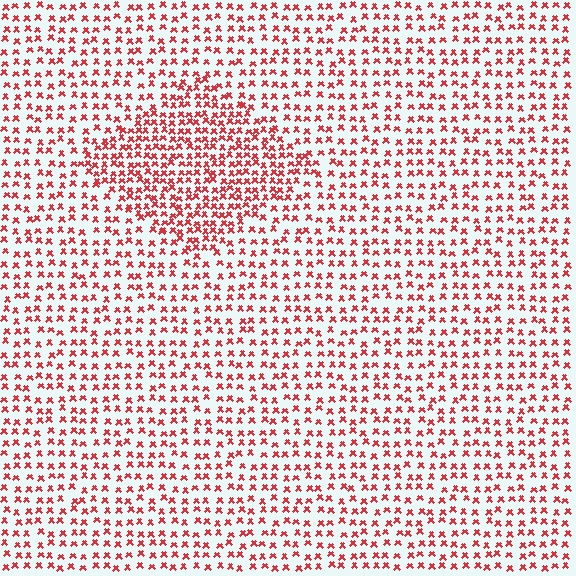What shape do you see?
I see a diamond.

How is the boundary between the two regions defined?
The boundary is defined by a change in element density (approximately 1.8x ratio). All elements are the same color, size, and shape.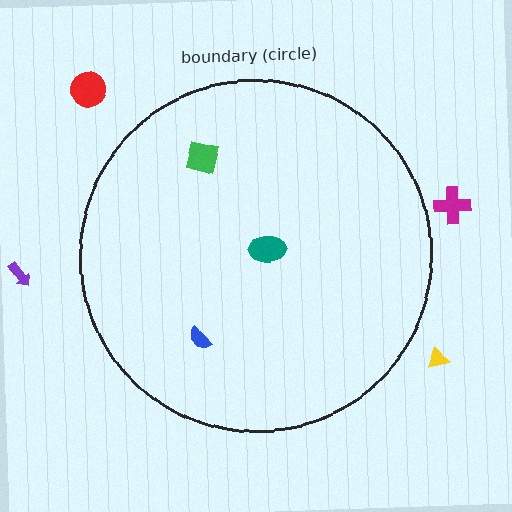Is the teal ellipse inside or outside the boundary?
Inside.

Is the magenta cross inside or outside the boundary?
Outside.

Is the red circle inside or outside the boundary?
Outside.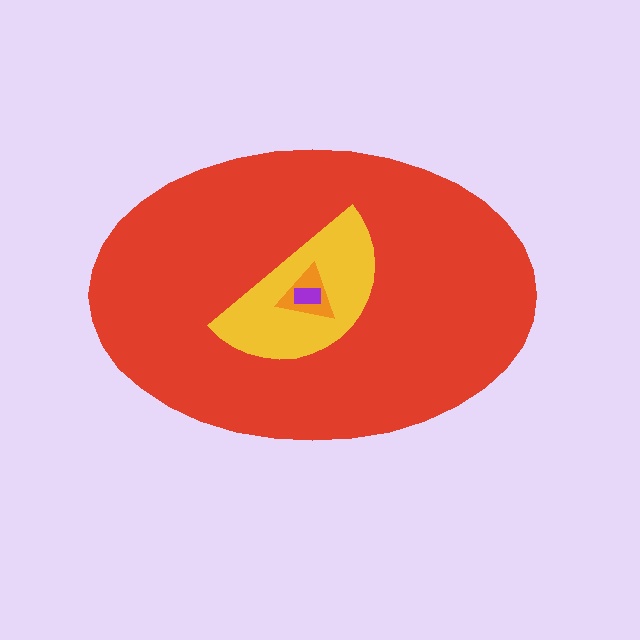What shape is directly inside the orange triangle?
The purple rectangle.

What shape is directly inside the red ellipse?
The yellow semicircle.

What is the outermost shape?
The red ellipse.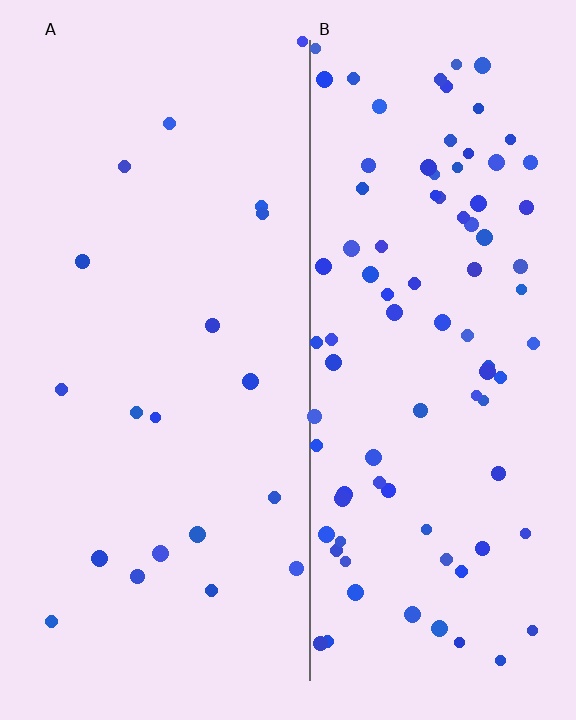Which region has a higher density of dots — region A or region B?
B (the right).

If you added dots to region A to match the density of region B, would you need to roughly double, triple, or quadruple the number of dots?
Approximately quadruple.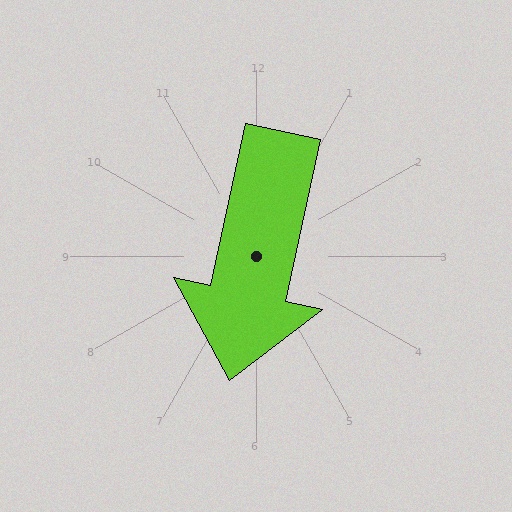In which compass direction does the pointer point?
South.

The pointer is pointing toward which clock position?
Roughly 6 o'clock.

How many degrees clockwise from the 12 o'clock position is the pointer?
Approximately 192 degrees.